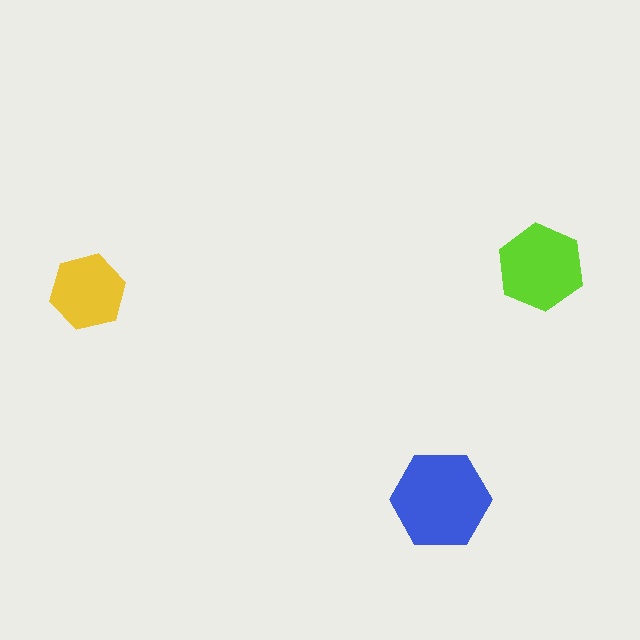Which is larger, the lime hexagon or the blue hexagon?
The blue one.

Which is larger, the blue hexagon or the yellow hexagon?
The blue one.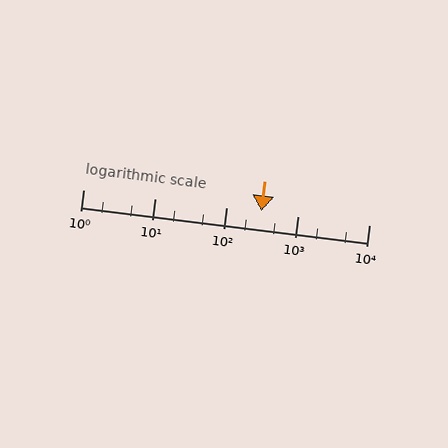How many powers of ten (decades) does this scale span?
The scale spans 4 decades, from 1 to 10000.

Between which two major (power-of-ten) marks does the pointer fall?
The pointer is between 100 and 1000.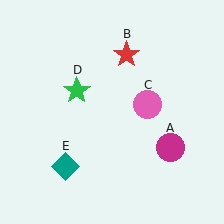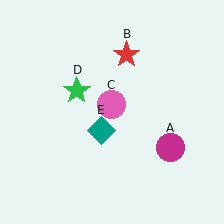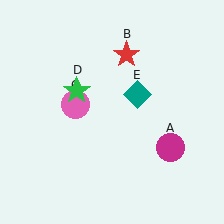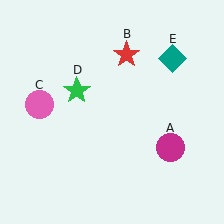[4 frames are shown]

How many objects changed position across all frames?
2 objects changed position: pink circle (object C), teal diamond (object E).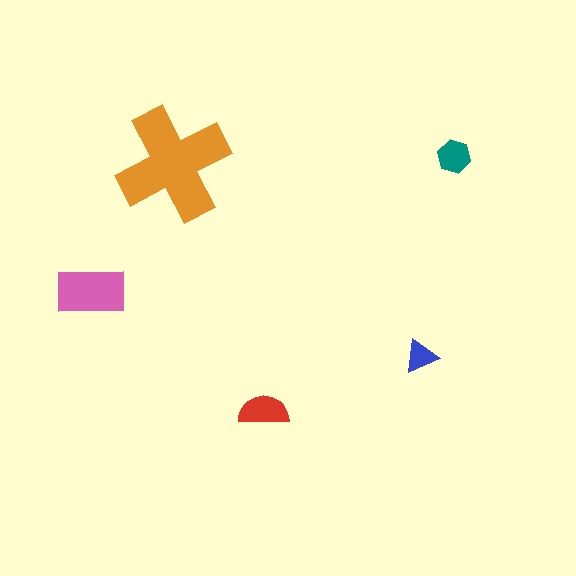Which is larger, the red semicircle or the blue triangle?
The red semicircle.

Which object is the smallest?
The blue triangle.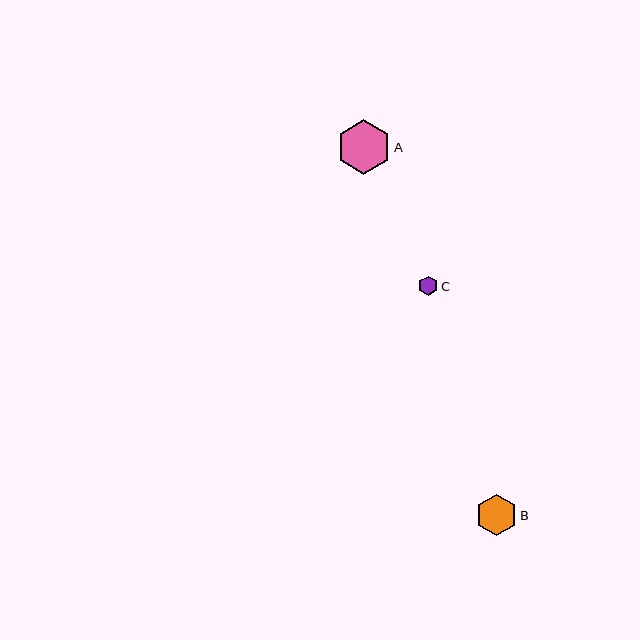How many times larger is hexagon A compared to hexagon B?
Hexagon A is approximately 1.3 times the size of hexagon B.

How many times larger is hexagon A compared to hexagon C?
Hexagon A is approximately 2.8 times the size of hexagon C.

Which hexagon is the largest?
Hexagon A is the largest with a size of approximately 54 pixels.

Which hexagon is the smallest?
Hexagon C is the smallest with a size of approximately 19 pixels.